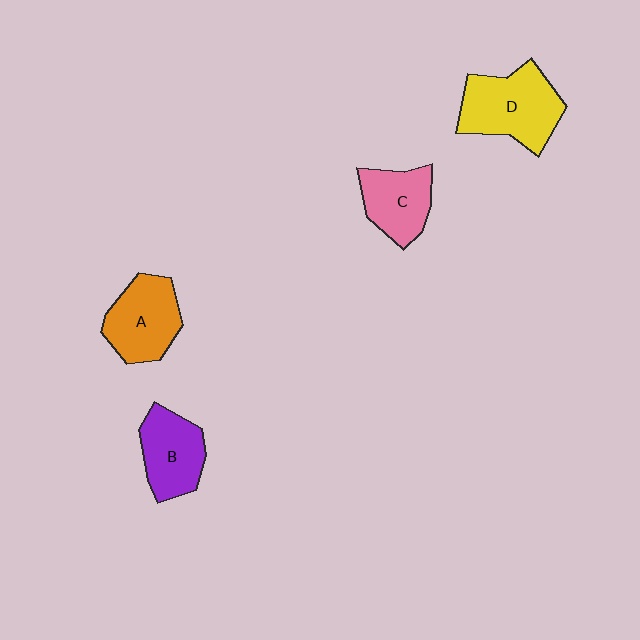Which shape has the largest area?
Shape D (yellow).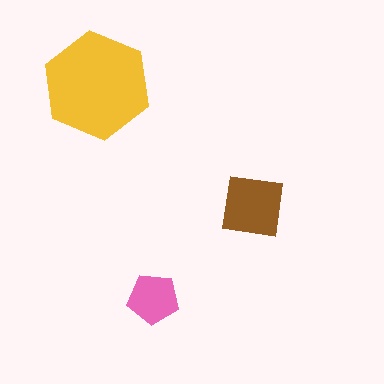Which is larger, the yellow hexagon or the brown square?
The yellow hexagon.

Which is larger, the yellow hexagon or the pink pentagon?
The yellow hexagon.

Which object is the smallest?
The pink pentagon.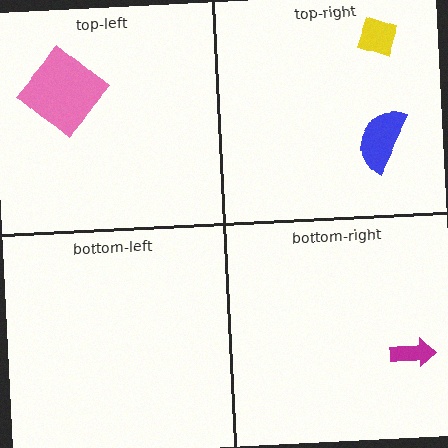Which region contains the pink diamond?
The top-left region.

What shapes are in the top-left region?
The pink diamond.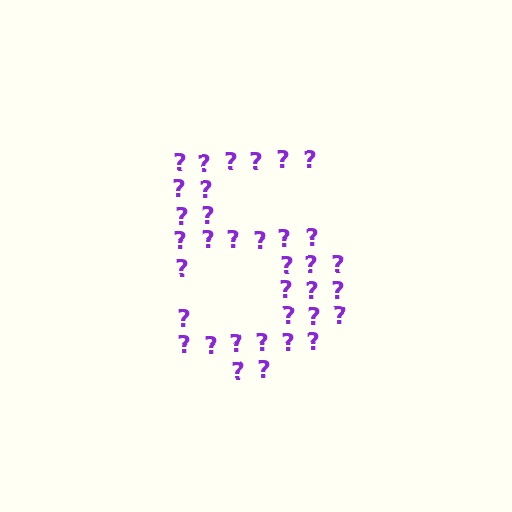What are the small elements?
The small elements are question marks.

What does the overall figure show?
The overall figure shows the digit 5.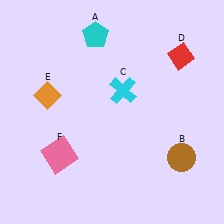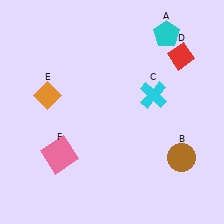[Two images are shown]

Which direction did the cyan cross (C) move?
The cyan cross (C) moved right.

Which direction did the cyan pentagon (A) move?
The cyan pentagon (A) moved right.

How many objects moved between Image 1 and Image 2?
2 objects moved between the two images.